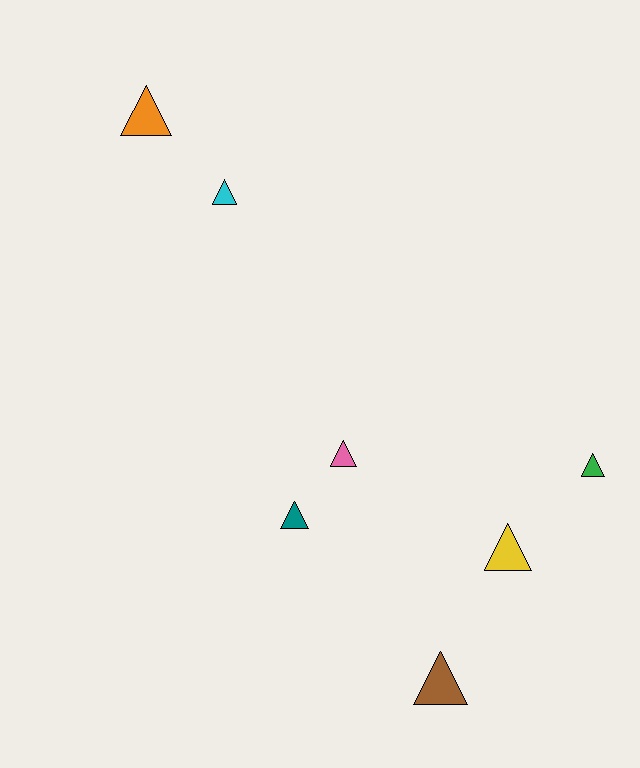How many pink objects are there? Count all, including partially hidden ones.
There is 1 pink object.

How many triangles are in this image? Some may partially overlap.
There are 7 triangles.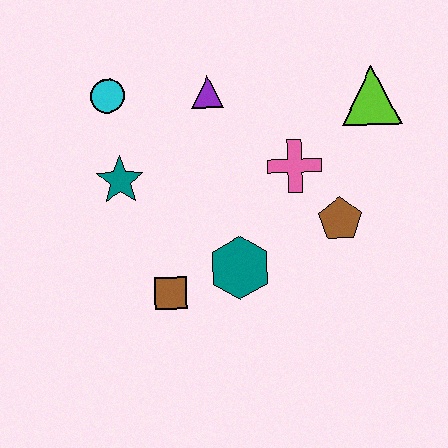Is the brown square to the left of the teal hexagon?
Yes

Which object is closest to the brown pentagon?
The pink cross is closest to the brown pentagon.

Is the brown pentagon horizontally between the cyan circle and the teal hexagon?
No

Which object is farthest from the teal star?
The lime triangle is farthest from the teal star.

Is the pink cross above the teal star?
Yes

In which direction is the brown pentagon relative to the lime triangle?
The brown pentagon is below the lime triangle.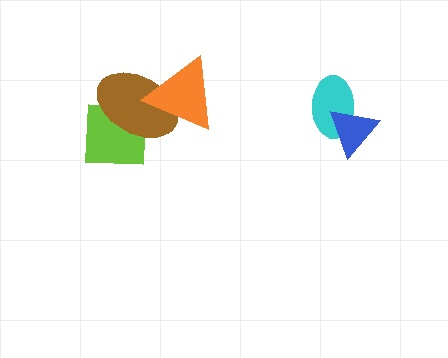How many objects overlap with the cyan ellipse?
1 object overlaps with the cyan ellipse.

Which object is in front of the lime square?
The brown ellipse is in front of the lime square.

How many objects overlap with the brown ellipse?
2 objects overlap with the brown ellipse.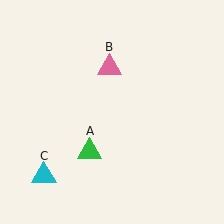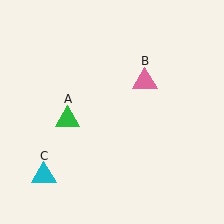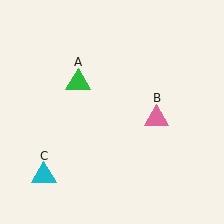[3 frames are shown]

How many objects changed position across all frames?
2 objects changed position: green triangle (object A), pink triangle (object B).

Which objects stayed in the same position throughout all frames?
Cyan triangle (object C) remained stationary.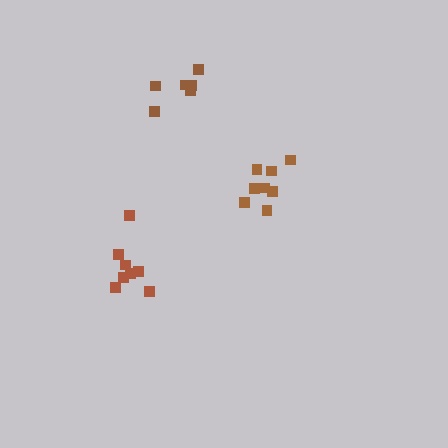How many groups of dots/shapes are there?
There are 3 groups.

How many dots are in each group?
Group 1: 8 dots, Group 2: 8 dots, Group 3: 6 dots (22 total).